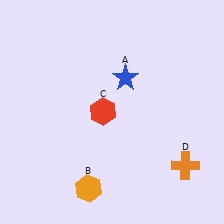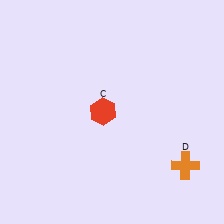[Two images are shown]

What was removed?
The blue star (A), the orange hexagon (B) were removed in Image 2.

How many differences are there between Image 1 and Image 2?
There are 2 differences between the two images.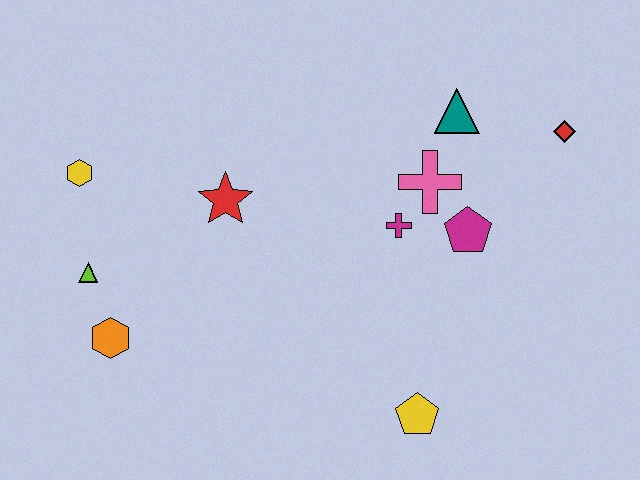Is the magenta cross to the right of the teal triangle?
No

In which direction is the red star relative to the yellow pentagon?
The red star is above the yellow pentagon.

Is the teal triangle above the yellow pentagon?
Yes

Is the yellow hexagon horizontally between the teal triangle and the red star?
No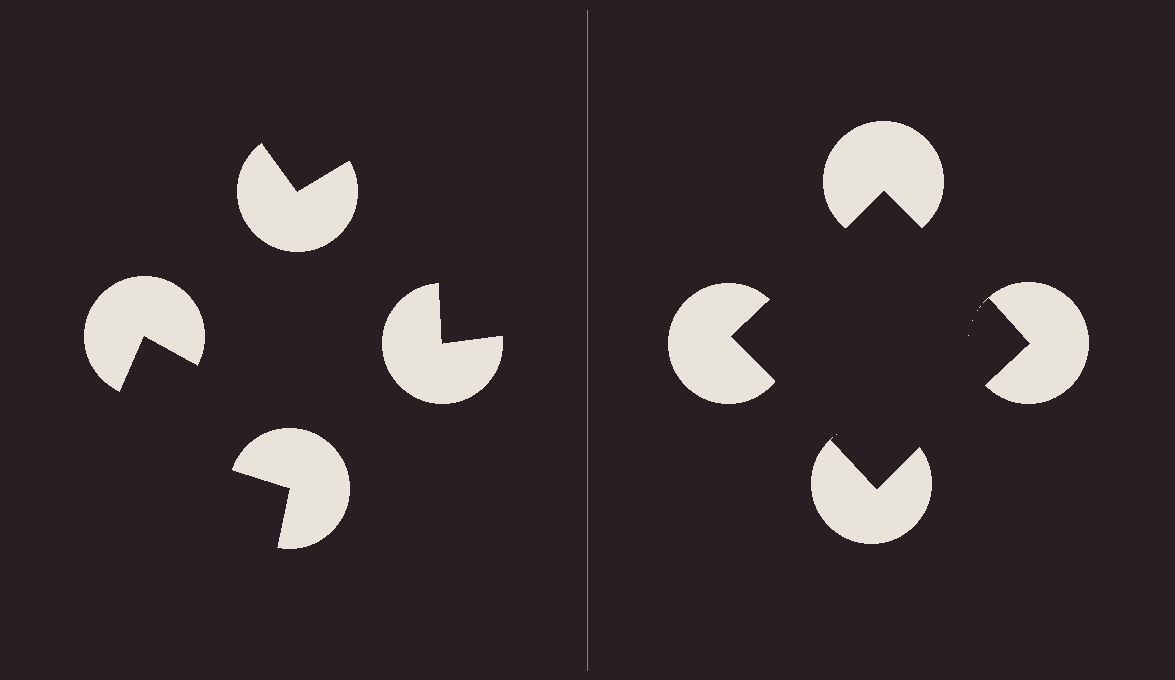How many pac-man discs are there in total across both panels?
8 — 4 on each side.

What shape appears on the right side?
An illusory square.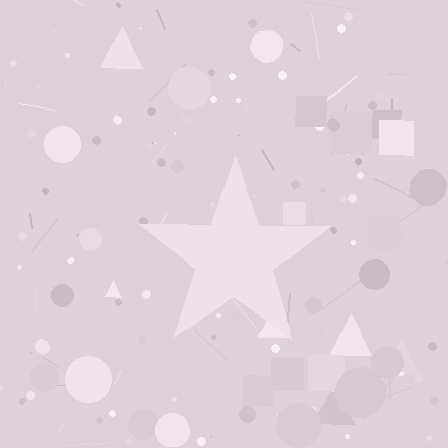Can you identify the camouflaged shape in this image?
The camouflaged shape is a star.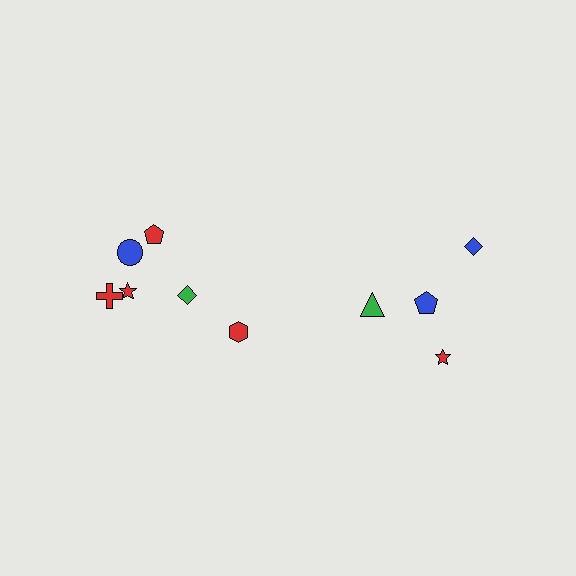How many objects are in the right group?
There are 4 objects.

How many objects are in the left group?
There are 6 objects.